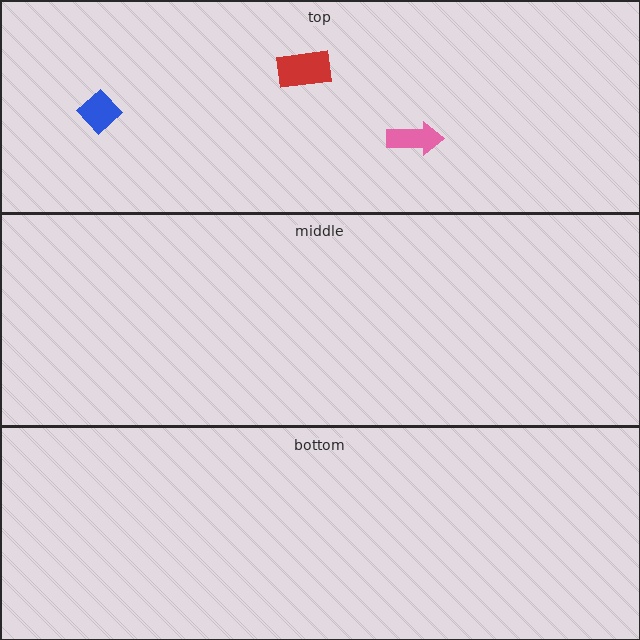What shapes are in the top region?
The pink arrow, the blue diamond, the red rectangle.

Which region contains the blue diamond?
The top region.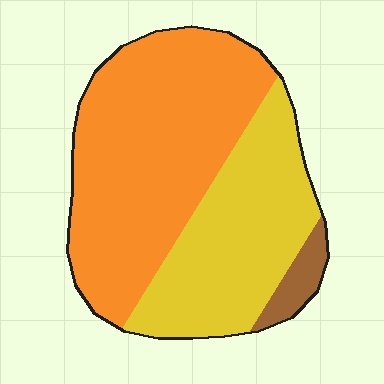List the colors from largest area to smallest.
From largest to smallest: orange, yellow, brown.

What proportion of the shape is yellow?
Yellow covers about 40% of the shape.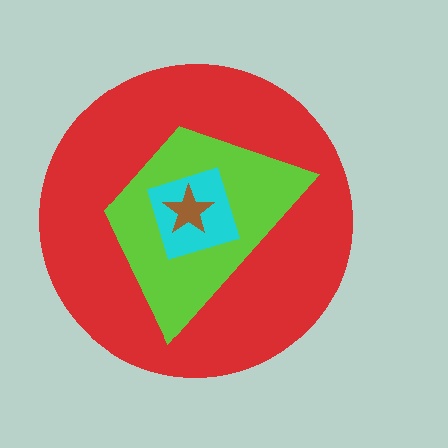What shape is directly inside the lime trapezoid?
The cyan square.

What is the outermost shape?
The red circle.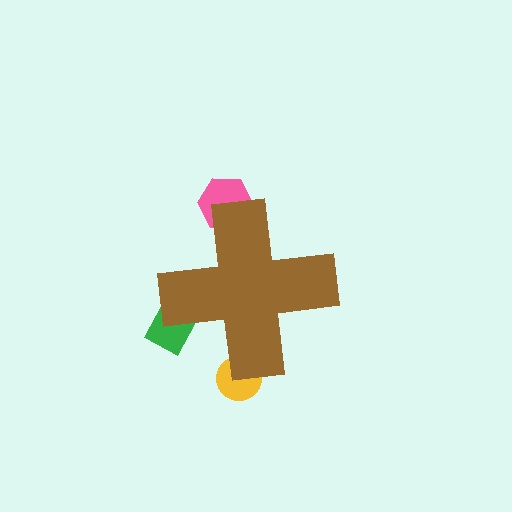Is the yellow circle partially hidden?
Yes, the yellow circle is partially hidden behind the brown cross.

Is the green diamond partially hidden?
Yes, the green diamond is partially hidden behind the brown cross.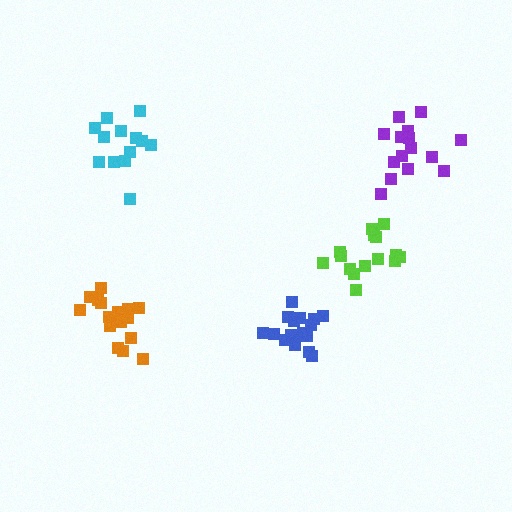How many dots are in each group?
Group 1: 15 dots, Group 2: 19 dots, Group 3: 16 dots, Group 4: 13 dots, Group 5: 15 dots (78 total).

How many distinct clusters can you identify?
There are 5 distinct clusters.